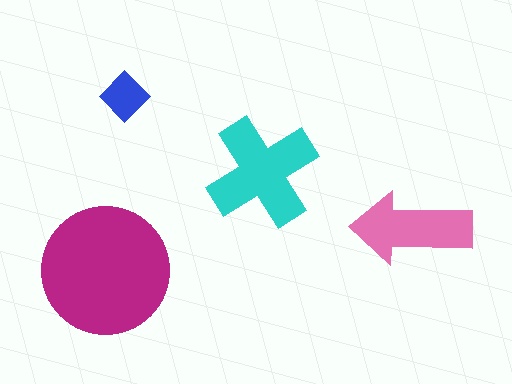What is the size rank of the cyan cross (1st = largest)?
2nd.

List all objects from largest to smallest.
The magenta circle, the cyan cross, the pink arrow, the blue diamond.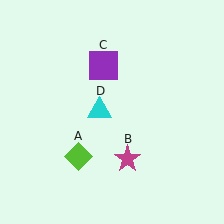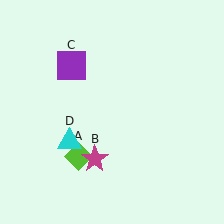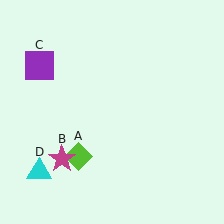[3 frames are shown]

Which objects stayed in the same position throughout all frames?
Lime diamond (object A) remained stationary.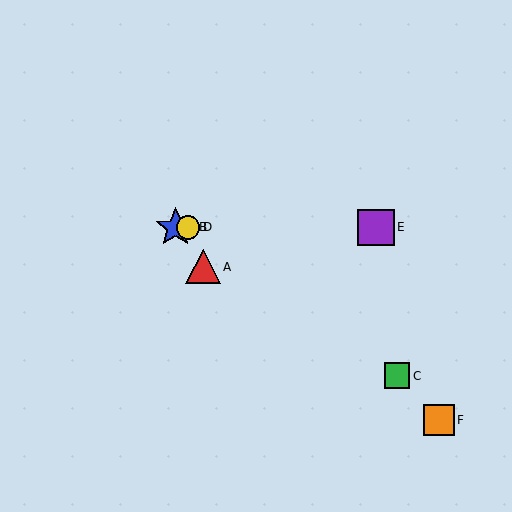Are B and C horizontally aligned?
No, B is at y≈227 and C is at y≈376.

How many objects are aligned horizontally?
3 objects (B, D, E) are aligned horizontally.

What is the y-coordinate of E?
Object E is at y≈227.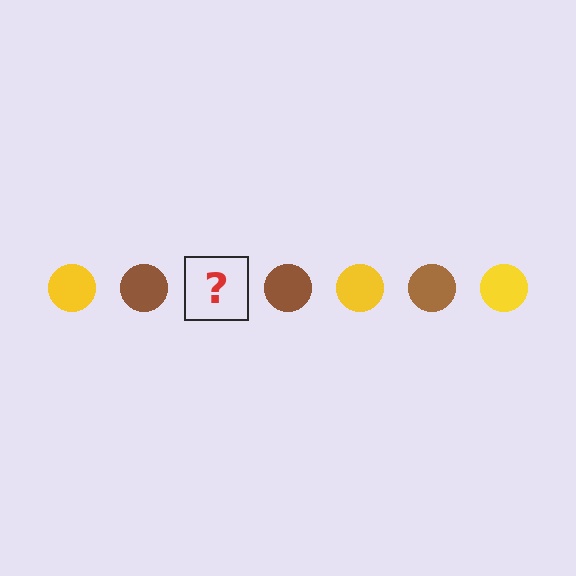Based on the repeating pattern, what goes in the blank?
The blank should be a yellow circle.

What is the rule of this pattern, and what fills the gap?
The rule is that the pattern cycles through yellow, brown circles. The gap should be filled with a yellow circle.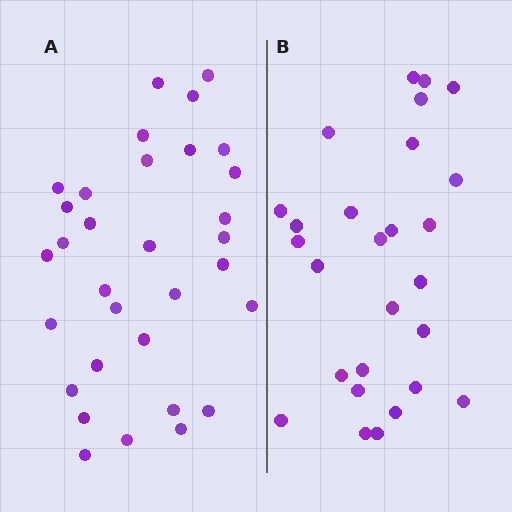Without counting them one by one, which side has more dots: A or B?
Region A (the left region) has more dots.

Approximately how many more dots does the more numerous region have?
Region A has about 5 more dots than region B.